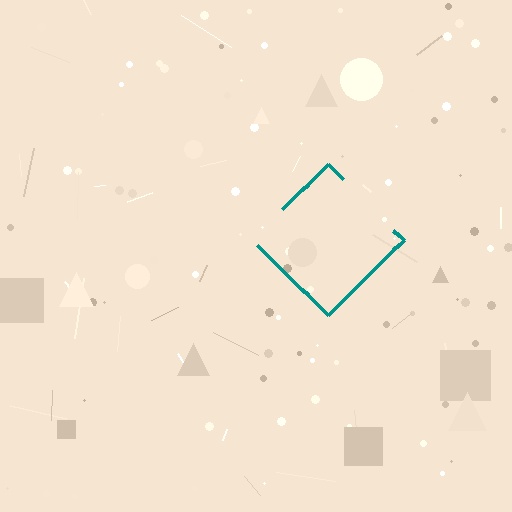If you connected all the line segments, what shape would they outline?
They would outline a diamond.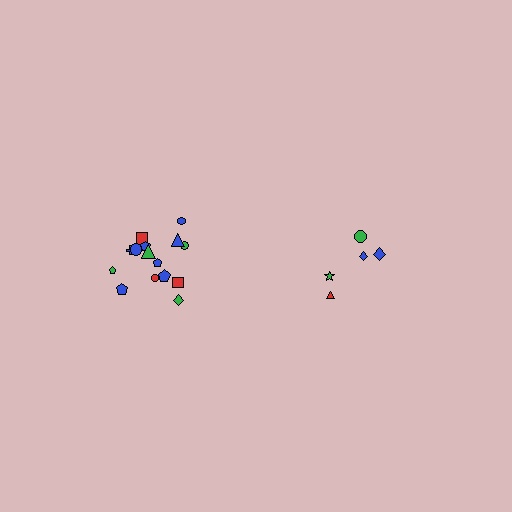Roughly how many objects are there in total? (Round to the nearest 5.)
Roughly 20 objects in total.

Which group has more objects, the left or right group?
The left group.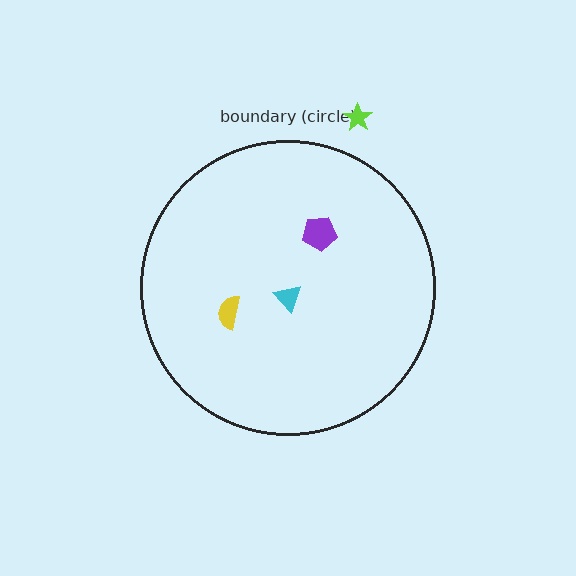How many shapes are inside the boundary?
3 inside, 1 outside.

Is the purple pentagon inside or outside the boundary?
Inside.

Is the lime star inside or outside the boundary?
Outside.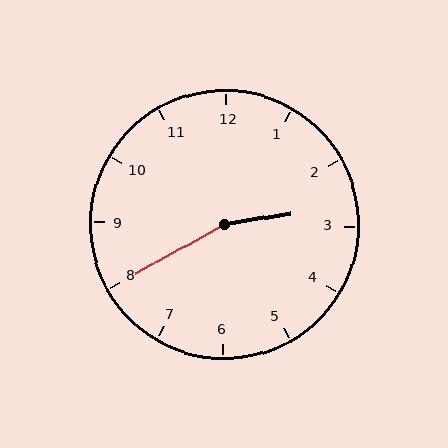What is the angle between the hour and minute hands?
Approximately 160 degrees.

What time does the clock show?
2:40.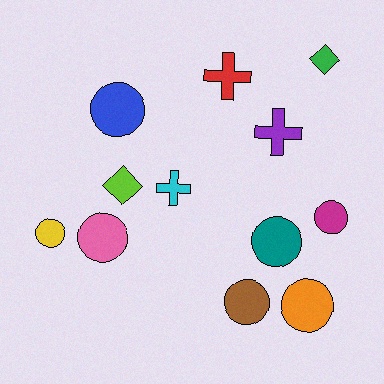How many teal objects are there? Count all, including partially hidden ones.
There is 1 teal object.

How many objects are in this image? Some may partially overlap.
There are 12 objects.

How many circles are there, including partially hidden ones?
There are 7 circles.